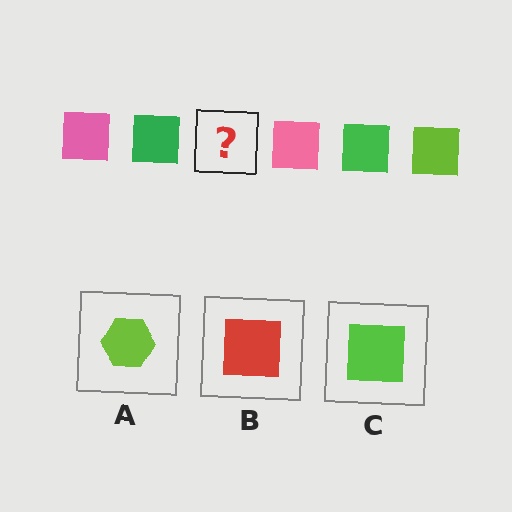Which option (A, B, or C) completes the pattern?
C.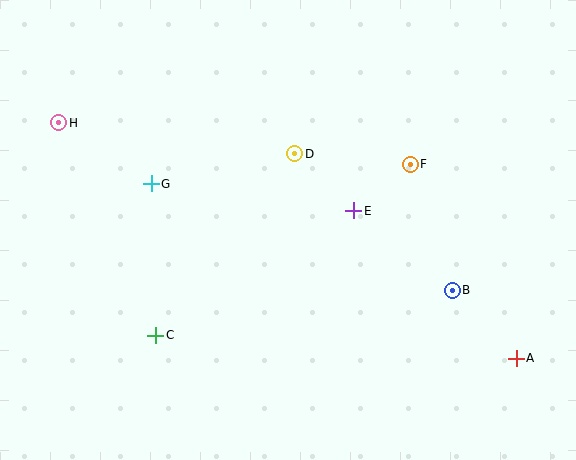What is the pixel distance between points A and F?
The distance between A and F is 221 pixels.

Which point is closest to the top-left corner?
Point H is closest to the top-left corner.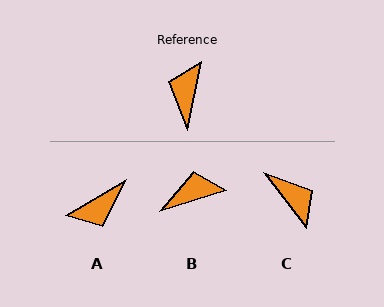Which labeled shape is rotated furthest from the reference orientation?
A, about 132 degrees away.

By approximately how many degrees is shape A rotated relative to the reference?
Approximately 132 degrees counter-clockwise.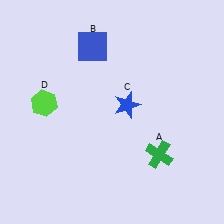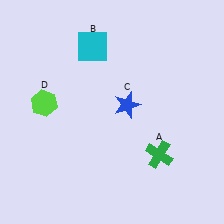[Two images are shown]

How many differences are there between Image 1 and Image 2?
There is 1 difference between the two images.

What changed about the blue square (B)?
In Image 1, B is blue. In Image 2, it changed to cyan.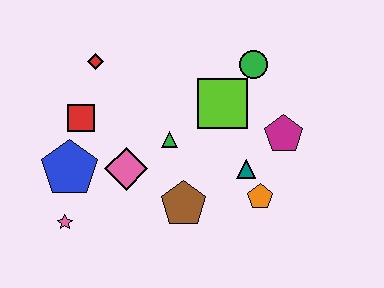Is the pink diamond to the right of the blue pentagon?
Yes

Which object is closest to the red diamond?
The red square is closest to the red diamond.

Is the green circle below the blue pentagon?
No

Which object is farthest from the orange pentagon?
The red diamond is farthest from the orange pentagon.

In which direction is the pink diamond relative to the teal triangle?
The pink diamond is to the left of the teal triangle.